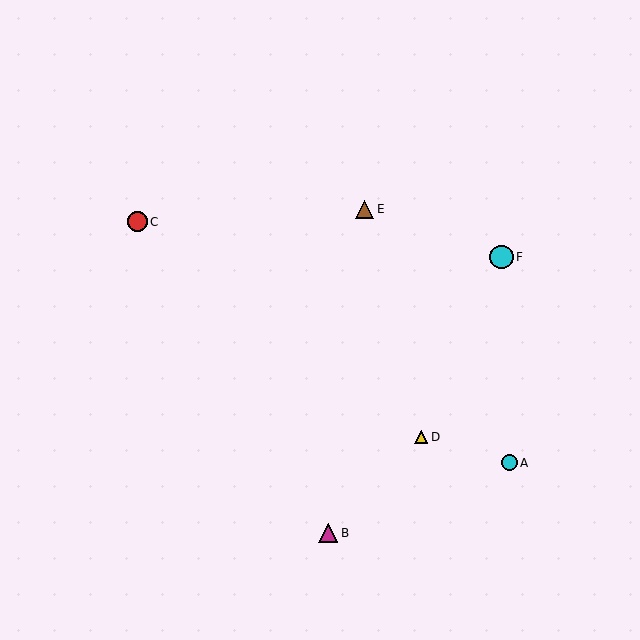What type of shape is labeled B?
Shape B is a magenta triangle.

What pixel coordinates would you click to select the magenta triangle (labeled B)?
Click at (328, 533) to select the magenta triangle B.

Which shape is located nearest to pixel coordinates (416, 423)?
The yellow triangle (labeled D) at (421, 437) is nearest to that location.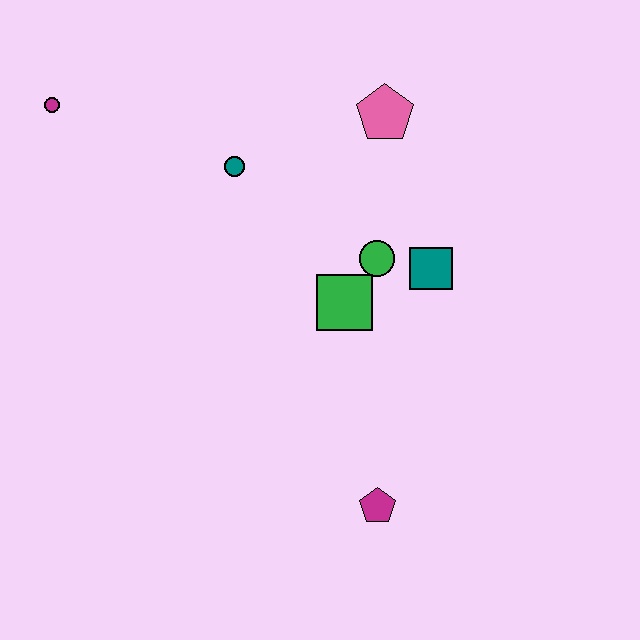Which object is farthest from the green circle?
The magenta circle is farthest from the green circle.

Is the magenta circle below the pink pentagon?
No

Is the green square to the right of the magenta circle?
Yes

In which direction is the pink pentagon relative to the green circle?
The pink pentagon is above the green circle.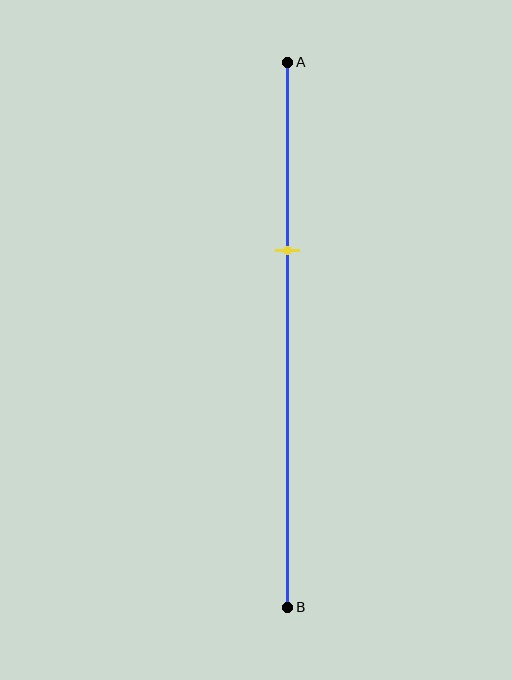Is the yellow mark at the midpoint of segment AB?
No, the mark is at about 35% from A, not at the 50% midpoint.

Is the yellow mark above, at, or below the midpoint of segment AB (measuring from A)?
The yellow mark is above the midpoint of segment AB.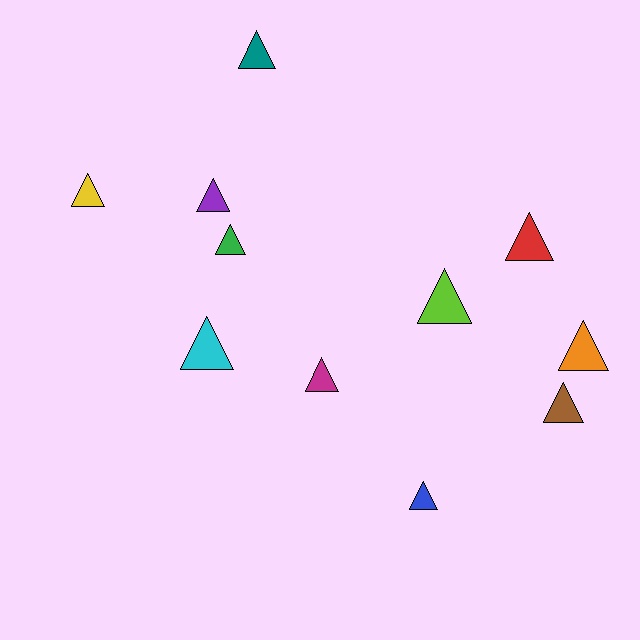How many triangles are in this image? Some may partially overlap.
There are 11 triangles.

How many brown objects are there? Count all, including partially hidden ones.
There is 1 brown object.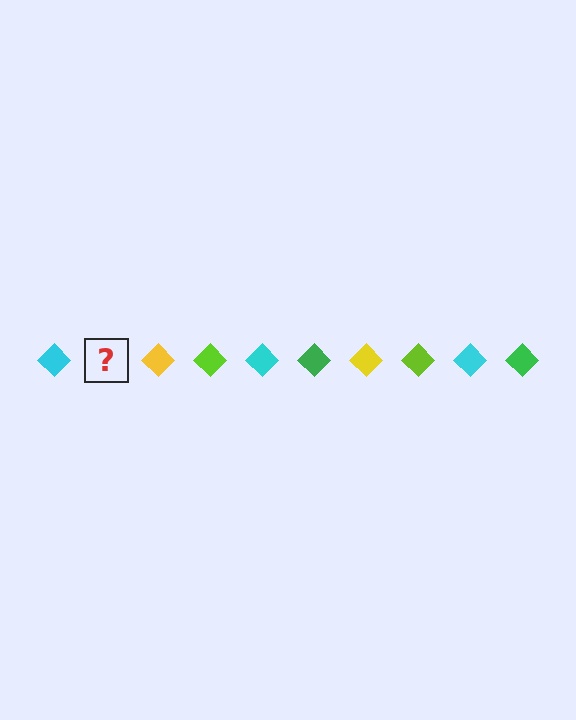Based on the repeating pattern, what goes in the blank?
The blank should be a green diamond.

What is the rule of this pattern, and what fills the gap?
The rule is that the pattern cycles through cyan, green, yellow, lime diamonds. The gap should be filled with a green diamond.